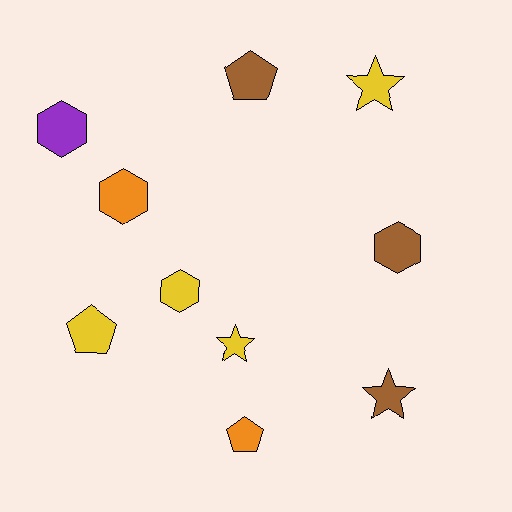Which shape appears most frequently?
Hexagon, with 4 objects.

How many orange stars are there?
There are no orange stars.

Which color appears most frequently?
Yellow, with 4 objects.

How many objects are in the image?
There are 10 objects.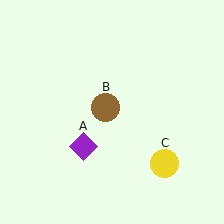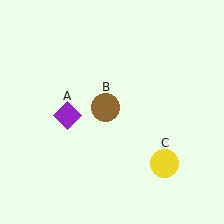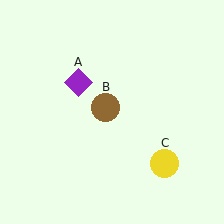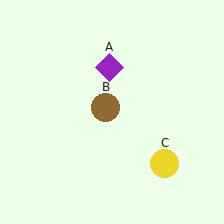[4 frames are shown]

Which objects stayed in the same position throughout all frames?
Brown circle (object B) and yellow circle (object C) remained stationary.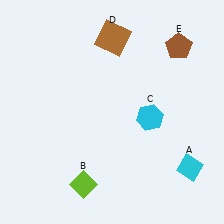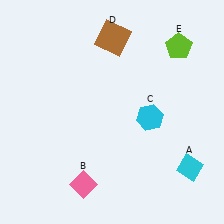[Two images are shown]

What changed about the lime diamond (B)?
In Image 1, B is lime. In Image 2, it changed to pink.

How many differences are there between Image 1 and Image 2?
There are 2 differences between the two images.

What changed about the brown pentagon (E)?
In Image 1, E is brown. In Image 2, it changed to lime.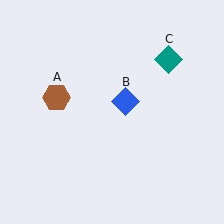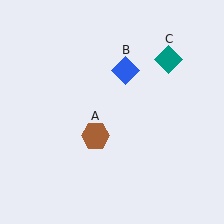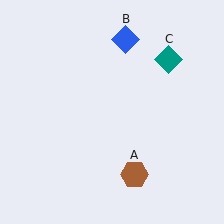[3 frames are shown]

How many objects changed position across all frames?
2 objects changed position: brown hexagon (object A), blue diamond (object B).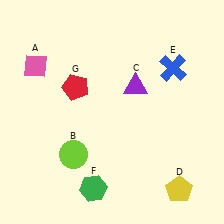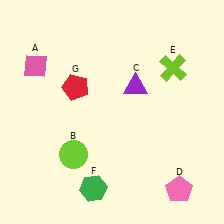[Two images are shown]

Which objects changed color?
D changed from yellow to pink. E changed from blue to lime.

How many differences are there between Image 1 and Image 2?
There are 2 differences between the two images.